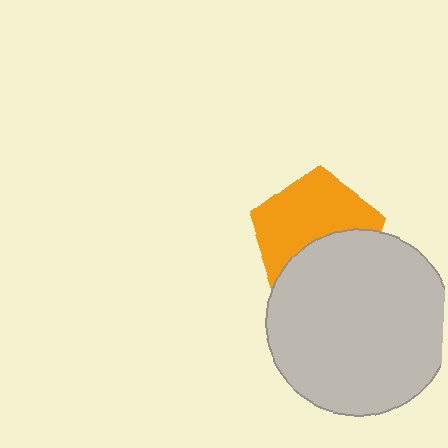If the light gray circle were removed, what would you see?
You would see the complete orange pentagon.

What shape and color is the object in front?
The object in front is a light gray circle.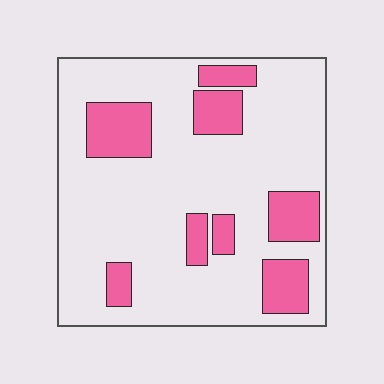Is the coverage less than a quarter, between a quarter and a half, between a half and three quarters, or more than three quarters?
Less than a quarter.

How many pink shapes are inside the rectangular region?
8.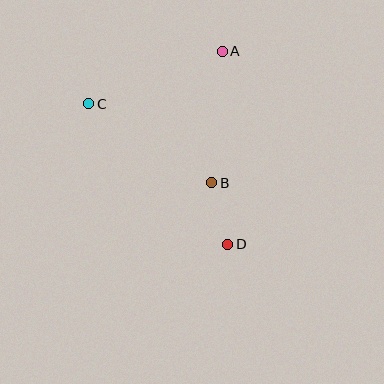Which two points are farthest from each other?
Points C and D are farthest from each other.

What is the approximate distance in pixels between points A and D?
The distance between A and D is approximately 193 pixels.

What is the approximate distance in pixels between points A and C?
The distance between A and C is approximately 144 pixels.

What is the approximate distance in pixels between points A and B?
The distance between A and B is approximately 132 pixels.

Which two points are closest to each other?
Points B and D are closest to each other.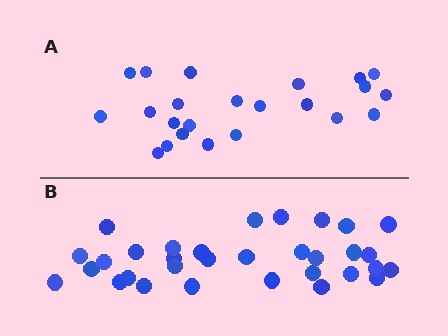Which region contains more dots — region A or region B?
Region B (the bottom region) has more dots.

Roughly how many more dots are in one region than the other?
Region B has roughly 8 or so more dots than region A.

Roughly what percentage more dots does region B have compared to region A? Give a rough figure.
About 40% more.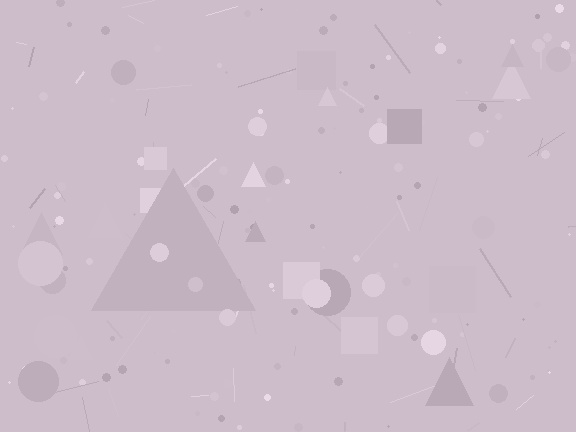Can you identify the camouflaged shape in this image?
The camouflaged shape is a triangle.